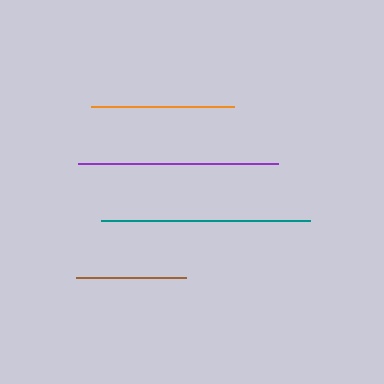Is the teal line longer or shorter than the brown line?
The teal line is longer than the brown line.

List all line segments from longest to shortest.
From longest to shortest: teal, purple, orange, brown.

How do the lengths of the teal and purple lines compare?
The teal and purple lines are approximately the same length.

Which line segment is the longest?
The teal line is the longest at approximately 209 pixels.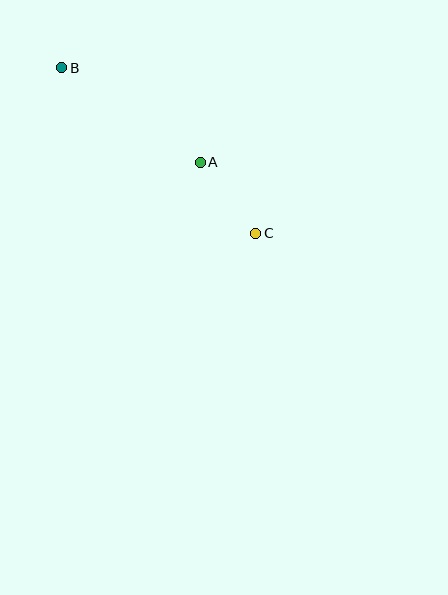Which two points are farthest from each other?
Points B and C are farthest from each other.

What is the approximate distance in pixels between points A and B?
The distance between A and B is approximately 167 pixels.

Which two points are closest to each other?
Points A and C are closest to each other.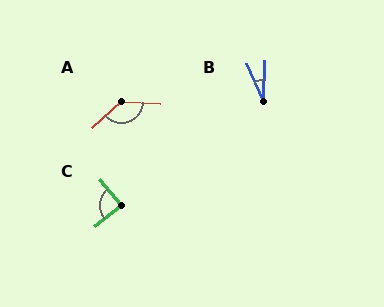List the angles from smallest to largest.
B (27°), C (88°), A (136°).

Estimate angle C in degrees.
Approximately 88 degrees.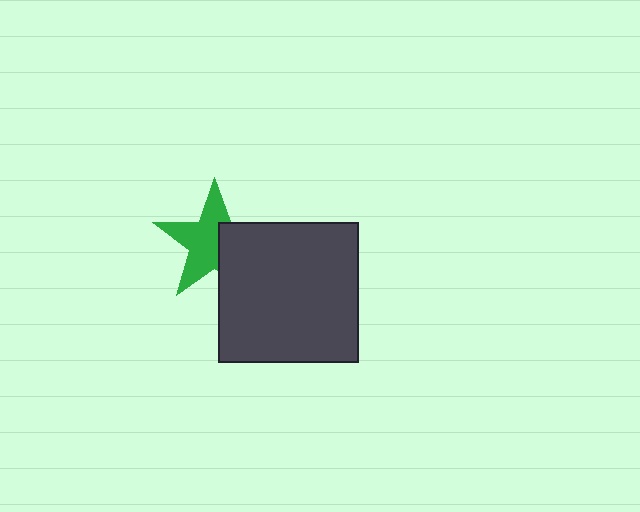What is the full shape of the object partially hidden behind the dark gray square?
The partially hidden object is a green star.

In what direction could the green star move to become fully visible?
The green star could move toward the upper-left. That would shift it out from behind the dark gray square entirely.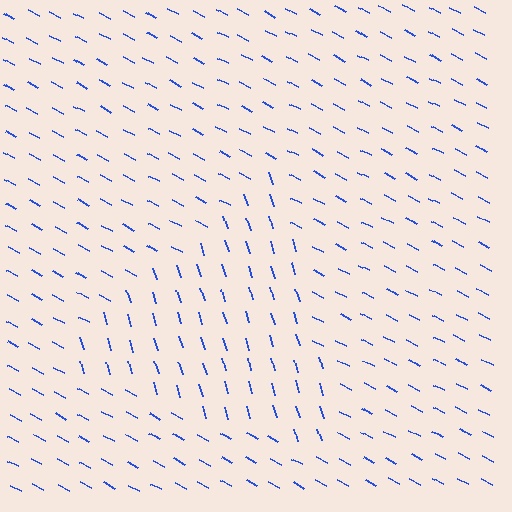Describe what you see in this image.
The image is filled with small blue line segments. A triangle region in the image has lines oriented differently from the surrounding lines, creating a visible texture boundary.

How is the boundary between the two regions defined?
The boundary is defined purely by a change in line orientation (approximately 45 degrees difference). All lines are the same color and thickness.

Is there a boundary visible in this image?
Yes, there is a texture boundary formed by a change in line orientation.